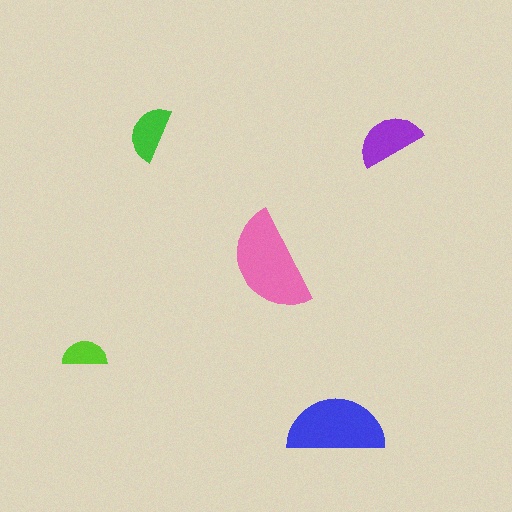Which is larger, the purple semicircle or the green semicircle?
The purple one.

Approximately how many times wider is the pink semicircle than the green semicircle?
About 2 times wider.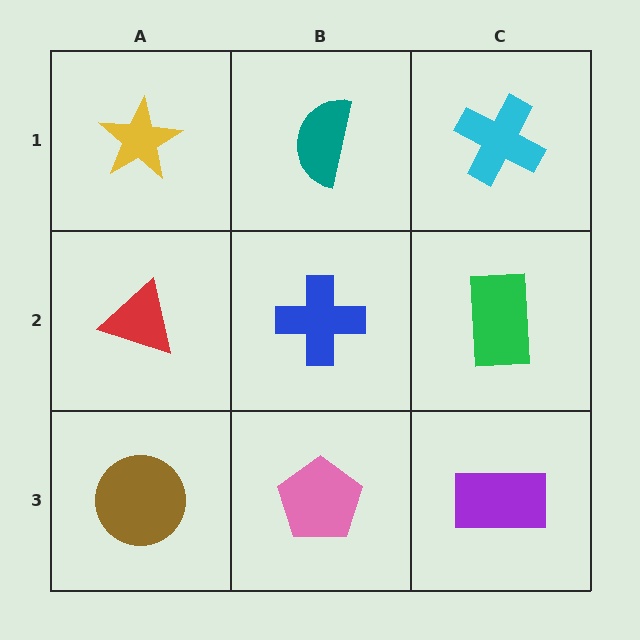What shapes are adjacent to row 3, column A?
A red triangle (row 2, column A), a pink pentagon (row 3, column B).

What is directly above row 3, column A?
A red triangle.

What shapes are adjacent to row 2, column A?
A yellow star (row 1, column A), a brown circle (row 3, column A), a blue cross (row 2, column B).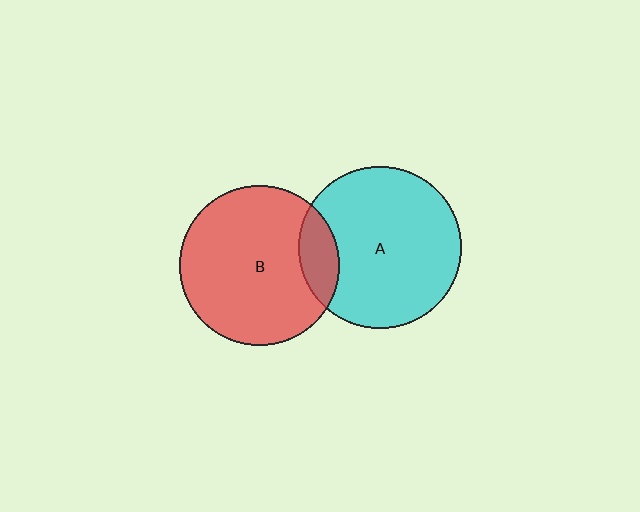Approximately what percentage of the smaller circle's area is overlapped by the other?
Approximately 15%.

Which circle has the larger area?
Circle A (cyan).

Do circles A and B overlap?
Yes.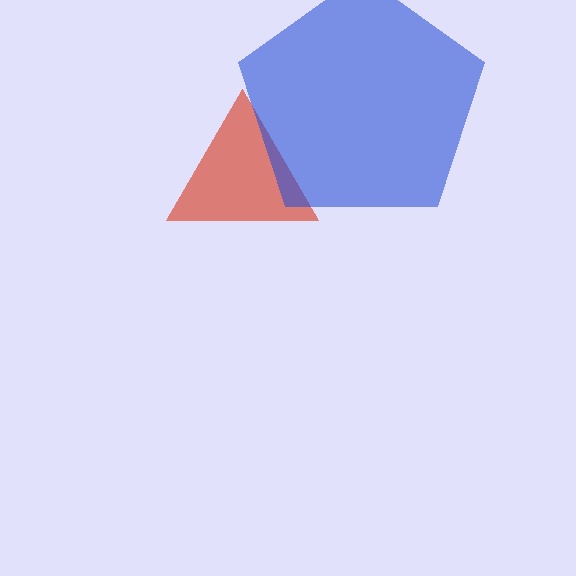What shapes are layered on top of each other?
The layered shapes are: a red triangle, a blue pentagon.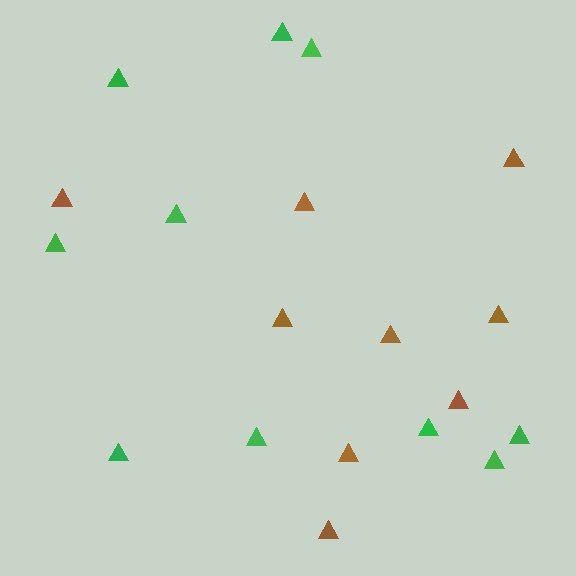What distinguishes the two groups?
There are 2 groups: one group of brown triangles (9) and one group of green triangles (10).